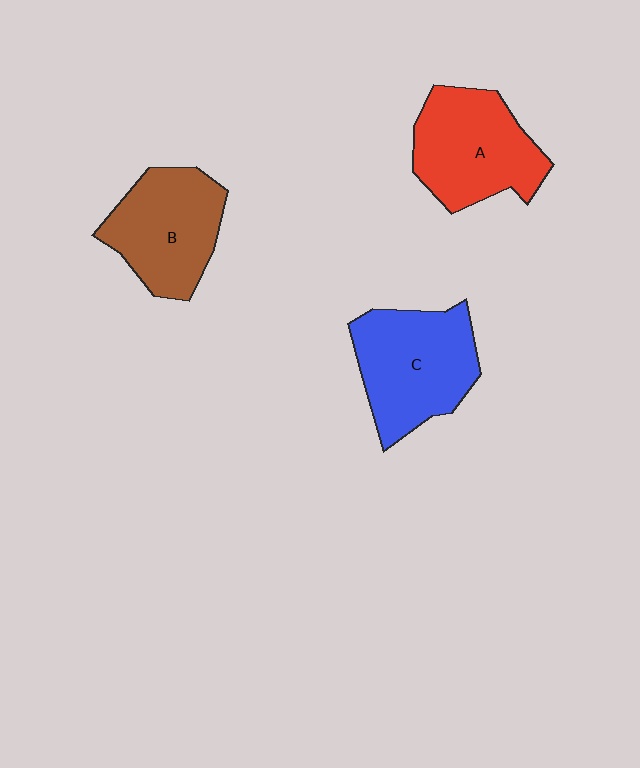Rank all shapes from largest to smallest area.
From largest to smallest: C (blue), A (red), B (brown).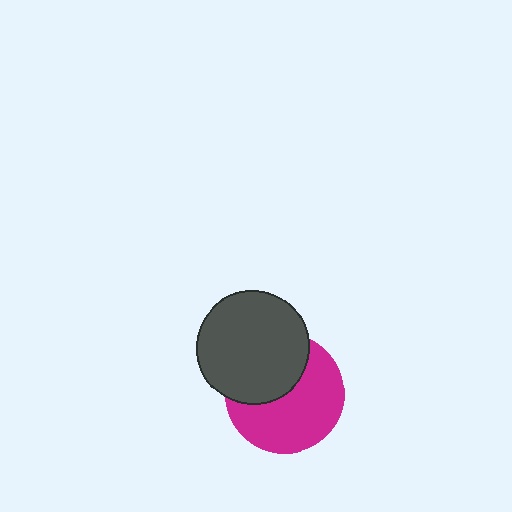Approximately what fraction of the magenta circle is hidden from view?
Roughly 40% of the magenta circle is hidden behind the dark gray circle.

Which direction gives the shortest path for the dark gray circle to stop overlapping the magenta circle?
Moving toward the upper-left gives the shortest separation.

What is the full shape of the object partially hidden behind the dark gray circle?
The partially hidden object is a magenta circle.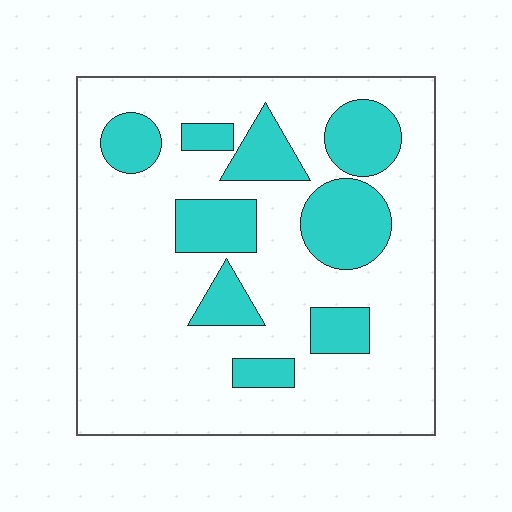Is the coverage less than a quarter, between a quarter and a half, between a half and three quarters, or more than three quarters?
Less than a quarter.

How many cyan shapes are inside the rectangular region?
9.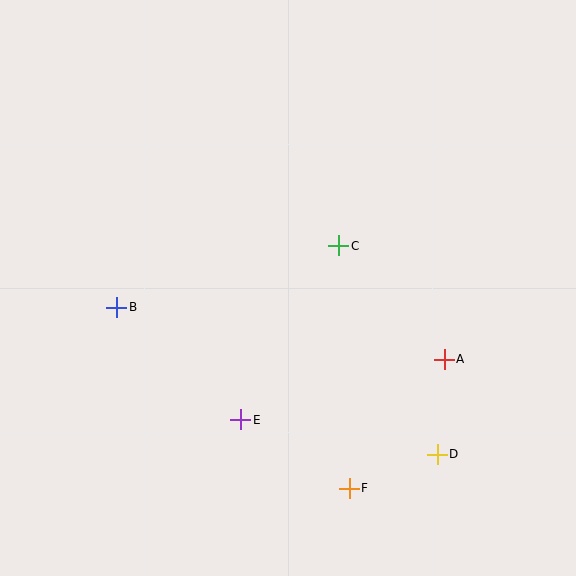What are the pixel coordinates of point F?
Point F is at (349, 488).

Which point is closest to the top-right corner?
Point C is closest to the top-right corner.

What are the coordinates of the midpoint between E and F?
The midpoint between E and F is at (295, 454).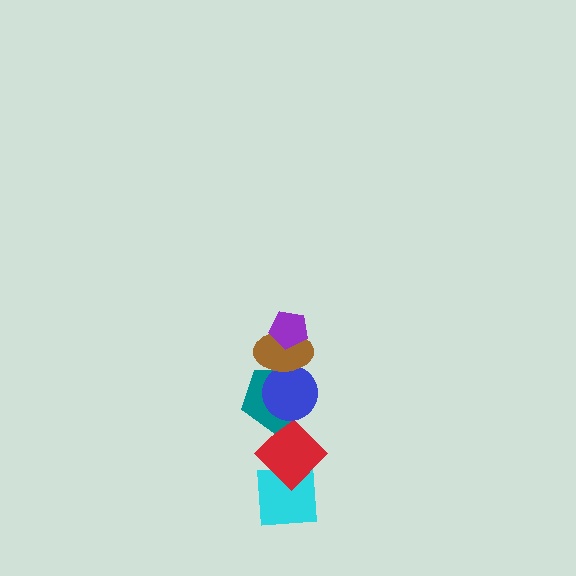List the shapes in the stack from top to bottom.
From top to bottom: the purple pentagon, the brown ellipse, the blue circle, the teal pentagon, the red diamond, the cyan square.